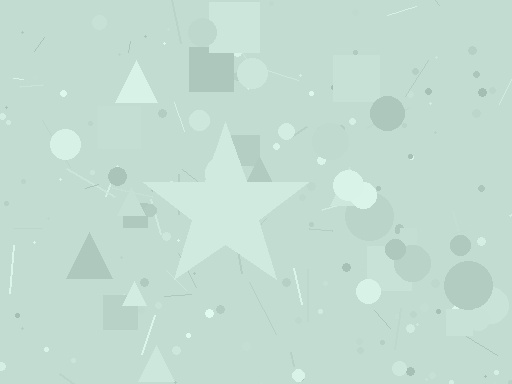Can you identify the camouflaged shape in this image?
The camouflaged shape is a star.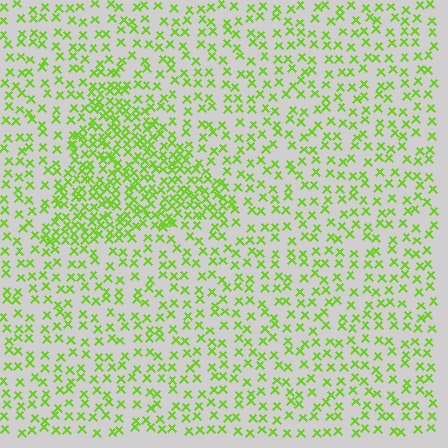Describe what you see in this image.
The image contains small lime elements arranged at two different densities. A triangle-shaped region is visible where the elements are more densely packed than the surrounding area.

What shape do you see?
I see a triangle.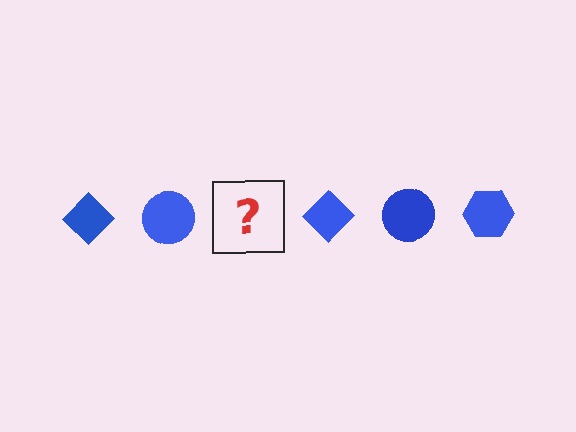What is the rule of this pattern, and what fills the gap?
The rule is that the pattern cycles through diamond, circle, hexagon shapes in blue. The gap should be filled with a blue hexagon.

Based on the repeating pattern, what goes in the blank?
The blank should be a blue hexagon.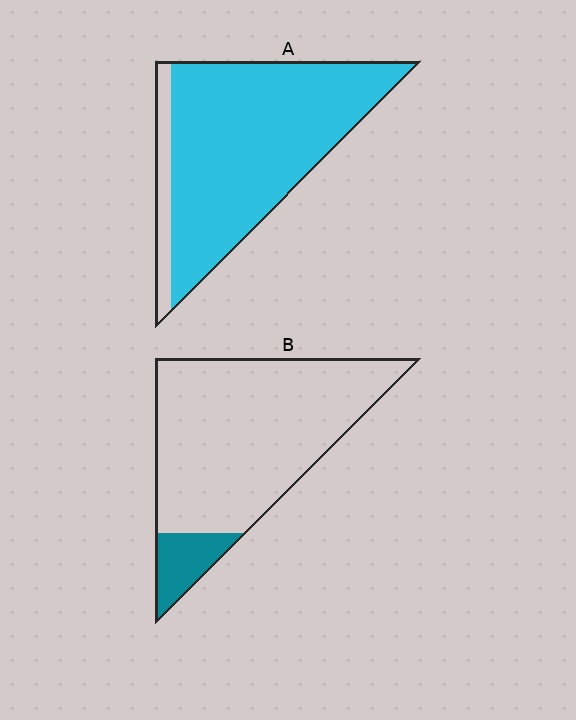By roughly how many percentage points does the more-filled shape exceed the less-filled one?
By roughly 75 percentage points (A over B).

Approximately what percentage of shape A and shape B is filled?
A is approximately 90% and B is approximately 10%.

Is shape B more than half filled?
No.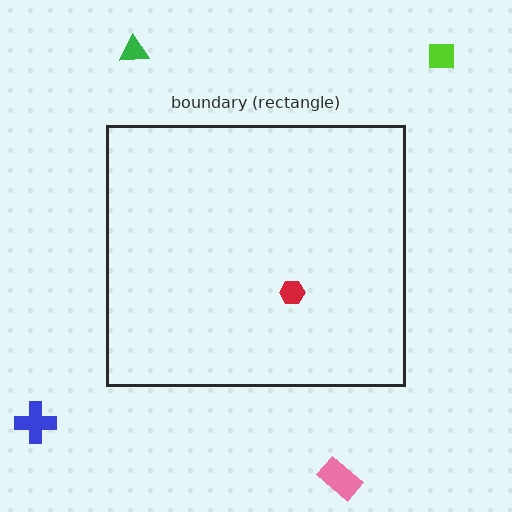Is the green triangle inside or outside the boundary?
Outside.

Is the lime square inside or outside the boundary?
Outside.